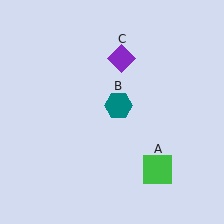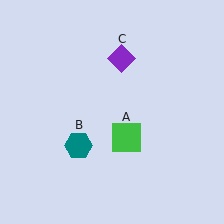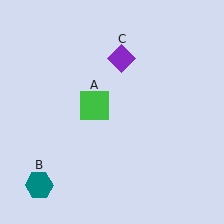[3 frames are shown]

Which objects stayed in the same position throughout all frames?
Purple diamond (object C) remained stationary.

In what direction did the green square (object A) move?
The green square (object A) moved up and to the left.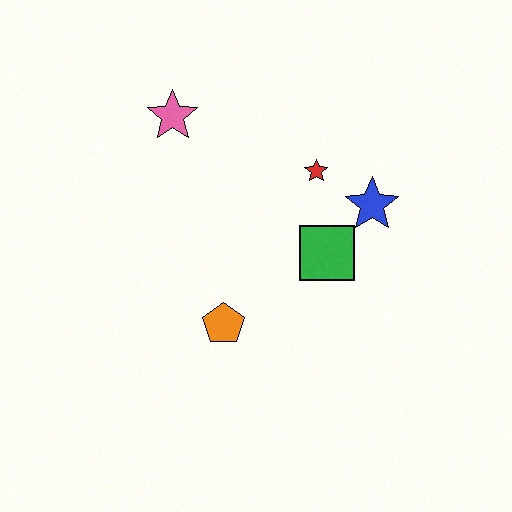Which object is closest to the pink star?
The red star is closest to the pink star.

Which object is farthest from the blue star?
The pink star is farthest from the blue star.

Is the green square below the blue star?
Yes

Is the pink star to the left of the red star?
Yes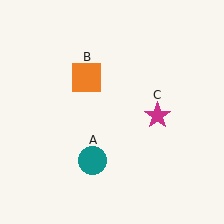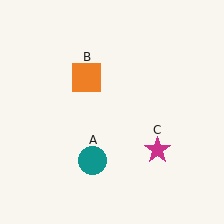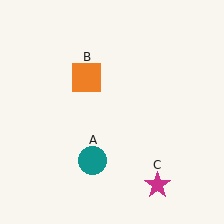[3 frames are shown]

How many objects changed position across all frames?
1 object changed position: magenta star (object C).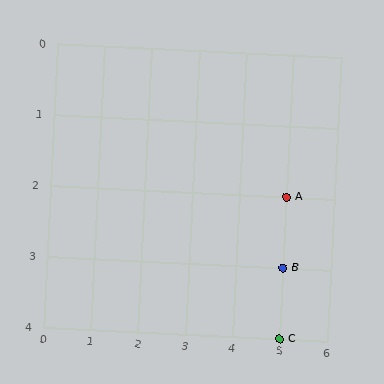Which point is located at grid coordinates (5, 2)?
Point A is at (5, 2).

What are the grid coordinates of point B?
Point B is at grid coordinates (5, 3).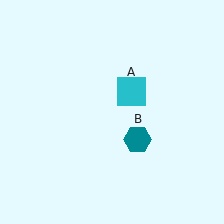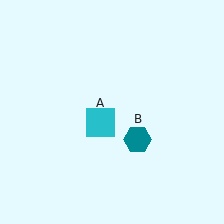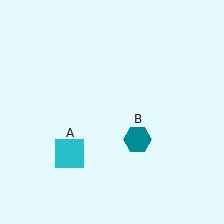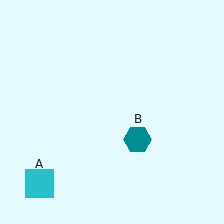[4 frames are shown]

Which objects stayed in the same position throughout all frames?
Teal hexagon (object B) remained stationary.